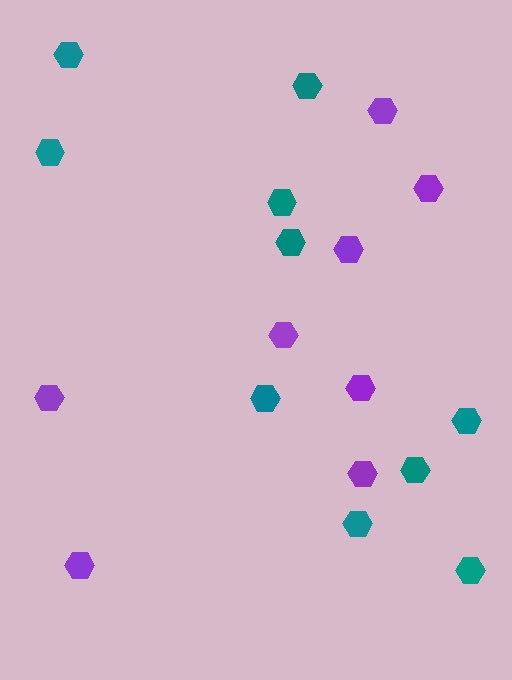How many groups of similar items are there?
There are 2 groups: one group of teal hexagons (10) and one group of purple hexagons (8).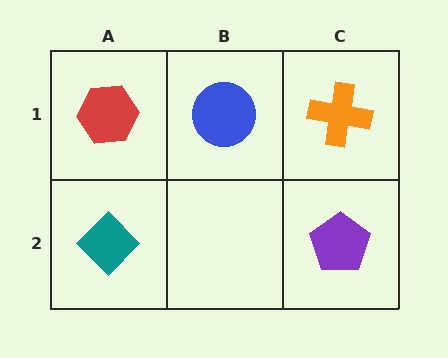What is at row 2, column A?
A teal diamond.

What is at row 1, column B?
A blue circle.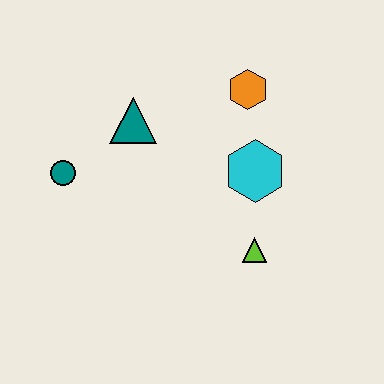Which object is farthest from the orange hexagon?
The teal circle is farthest from the orange hexagon.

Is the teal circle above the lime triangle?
Yes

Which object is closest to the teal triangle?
The teal circle is closest to the teal triangle.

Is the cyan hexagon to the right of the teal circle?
Yes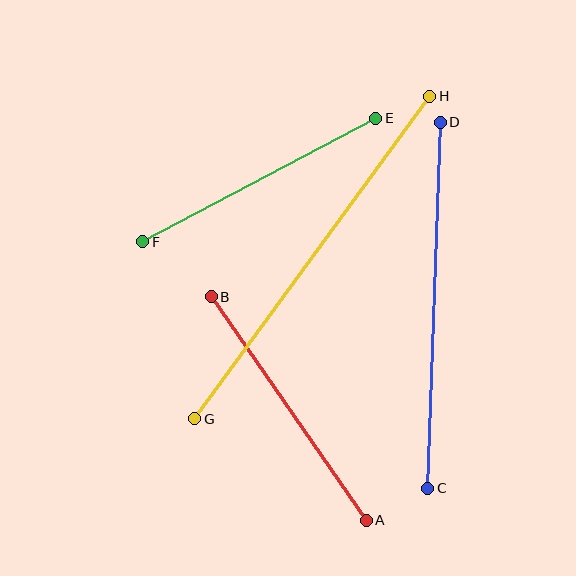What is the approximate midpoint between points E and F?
The midpoint is at approximately (259, 180) pixels.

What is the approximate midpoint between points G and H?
The midpoint is at approximately (312, 257) pixels.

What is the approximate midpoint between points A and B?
The midpoint is at approximately (289, 409) pixels.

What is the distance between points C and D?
The distance is approximately 366 pixels.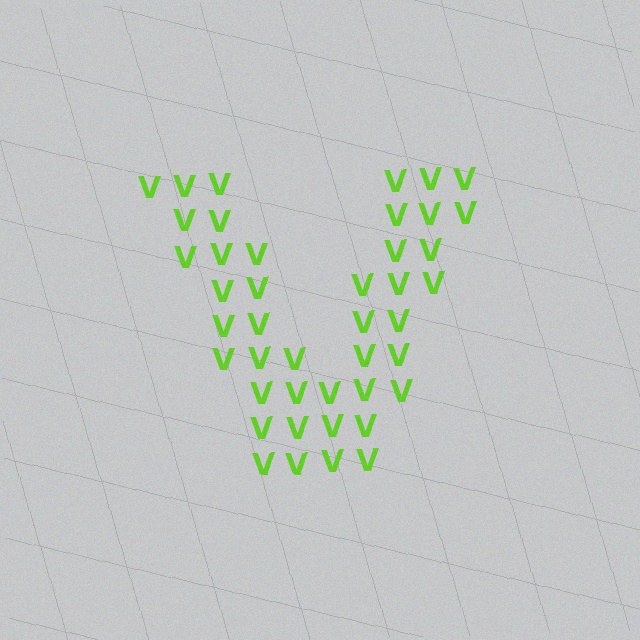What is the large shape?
The large shape is the letter V.